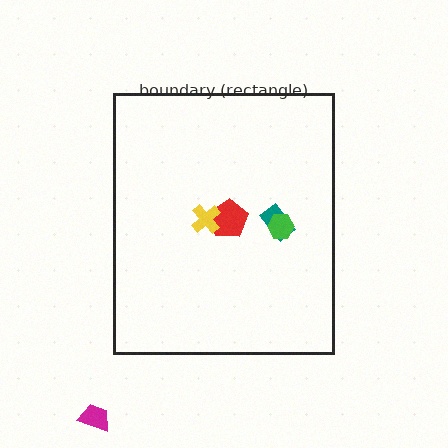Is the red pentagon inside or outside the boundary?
Inside.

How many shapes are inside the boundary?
4 inside, 1 outside.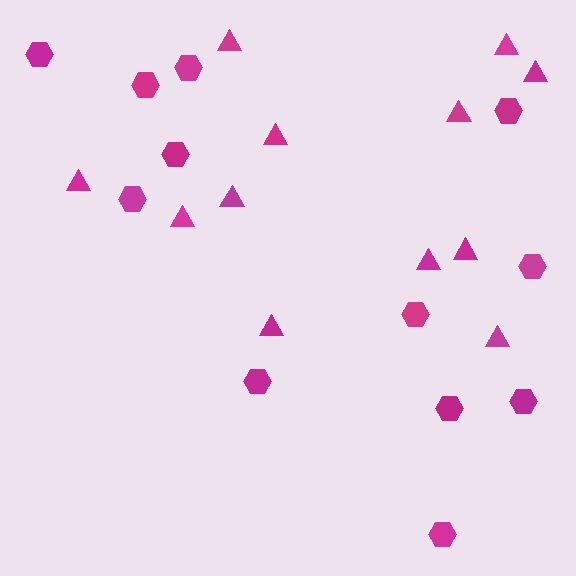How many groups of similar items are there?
There are 2 groups: one group of hexagons (12) and one group of triangles (12).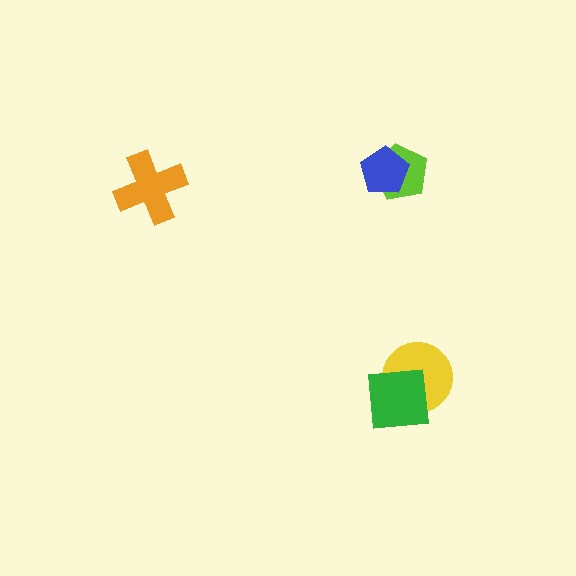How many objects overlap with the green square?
1 object overlaps with the green square.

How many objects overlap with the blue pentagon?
1 object overlaps with the blue pentagon.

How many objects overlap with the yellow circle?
1 object overlaps with the yellow circle.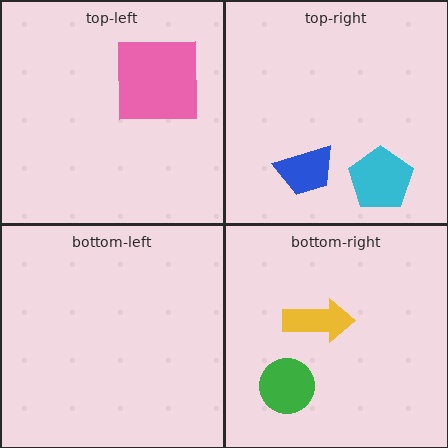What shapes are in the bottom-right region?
The green circle, the yellow arrow.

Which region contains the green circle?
The bottom-right region.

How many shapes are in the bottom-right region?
2.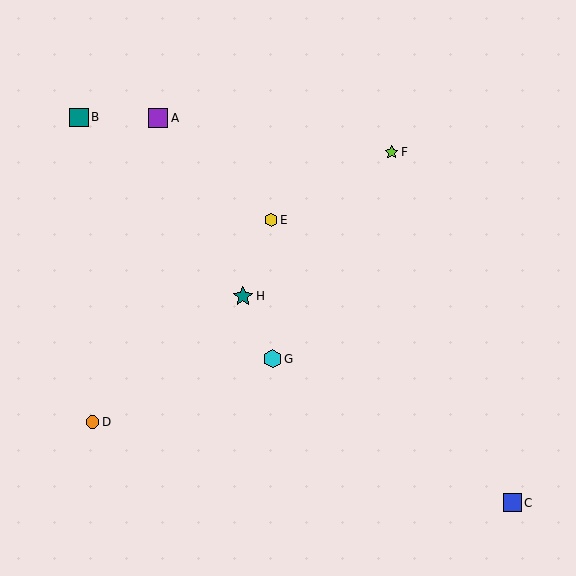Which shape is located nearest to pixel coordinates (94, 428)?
The orange circle (labeled D) at (93, 422) is nearest to that location.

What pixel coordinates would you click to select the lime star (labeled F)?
Click at (392, 152) to select the lime star F.